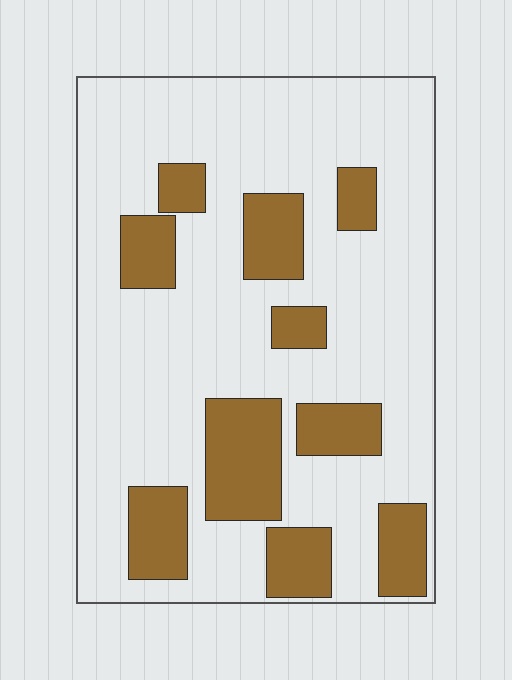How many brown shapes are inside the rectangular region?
10.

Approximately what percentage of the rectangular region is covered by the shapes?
Approximately 25%.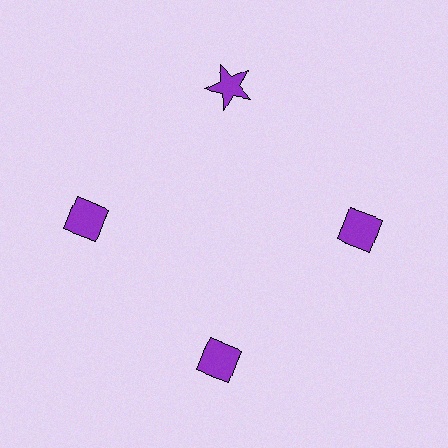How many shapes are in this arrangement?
There are 4 shapes arranged in a ring pattern.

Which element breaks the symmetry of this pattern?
The purple star at roughly the 12 o'clock position breaks the symmetry. All other shapes are purple diamonds.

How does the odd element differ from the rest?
It has a different shape: star instead of diamond.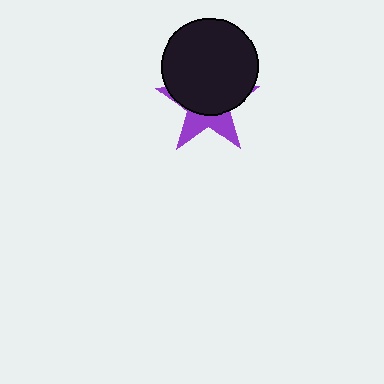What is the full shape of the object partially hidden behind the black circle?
The partially hidden object is a purple star.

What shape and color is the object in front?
The object in front is a black circle.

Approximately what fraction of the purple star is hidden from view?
Roughly 63% of the purple star is hidden behind the black circle.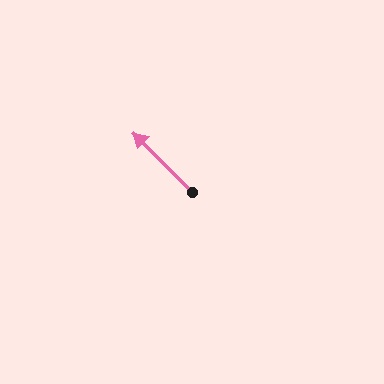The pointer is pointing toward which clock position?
Roughly 11 o'clock.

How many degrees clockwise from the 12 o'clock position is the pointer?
Approximately 315 degrees.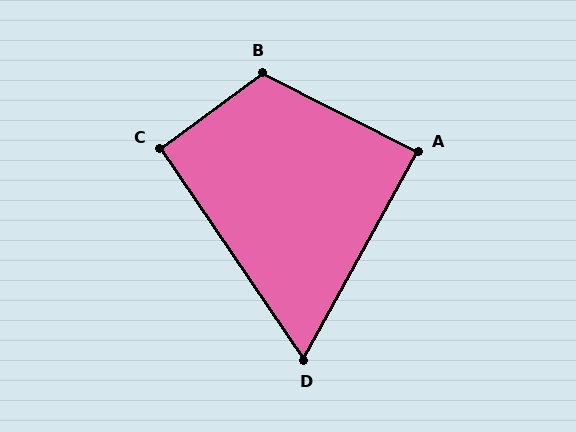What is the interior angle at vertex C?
Approximately 92 degrees (approximately right).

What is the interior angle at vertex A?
Approximately 88 degrees (approximately right).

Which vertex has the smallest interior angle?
D, at approximately 63 degrees.